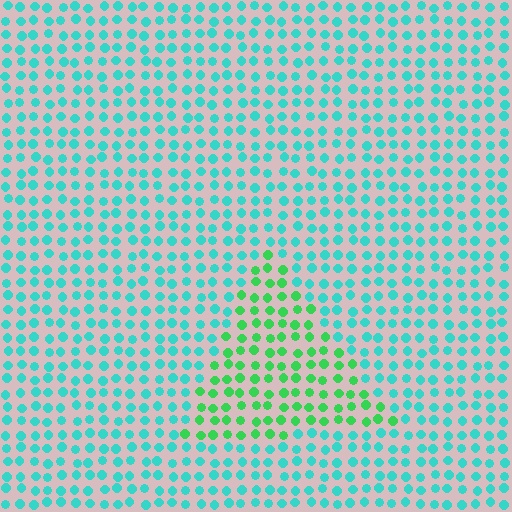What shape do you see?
I see a triangle.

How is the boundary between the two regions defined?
The boundary is defined purely by a slight shift in hue (about 44 degrees). Spacing, size, and orientation are identical on both sides.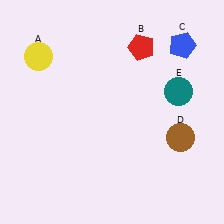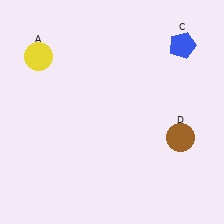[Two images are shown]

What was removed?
The red pentagon (B), the teal circle (E) were removed in Image 2.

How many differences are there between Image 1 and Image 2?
There are 2 differences between the two images.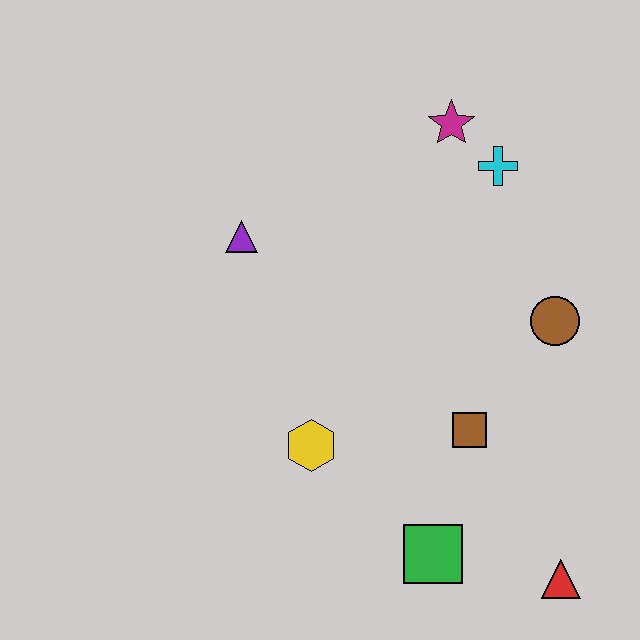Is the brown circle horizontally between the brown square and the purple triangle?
No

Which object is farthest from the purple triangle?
The red triangle is farthest from the purple triangle.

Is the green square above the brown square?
No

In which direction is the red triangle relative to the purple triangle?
The red triangle is below the purple triangle.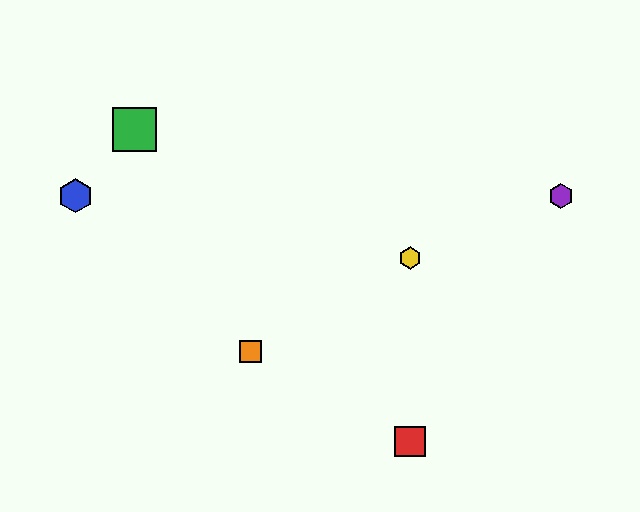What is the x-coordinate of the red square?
The red square is at x≈410.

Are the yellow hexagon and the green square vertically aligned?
No, the yellow hexagon is at x≈410 and the green square is at x≈134.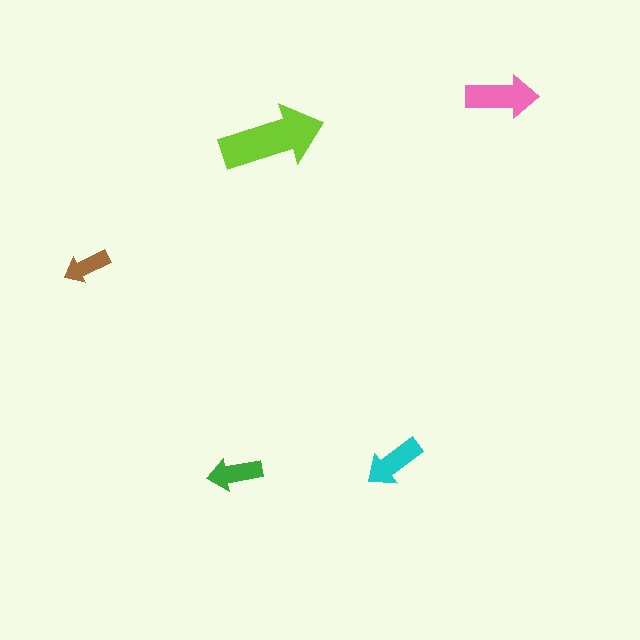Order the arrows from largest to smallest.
the lime one, the pink one, the cyan one, the green one, the brown one.